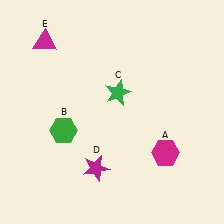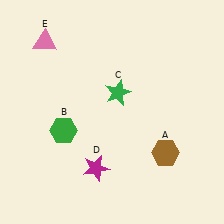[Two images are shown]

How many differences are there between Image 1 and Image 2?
There are 2 differences between the two images.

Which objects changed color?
A changed from magenta to brown. E changed from magenta to pink.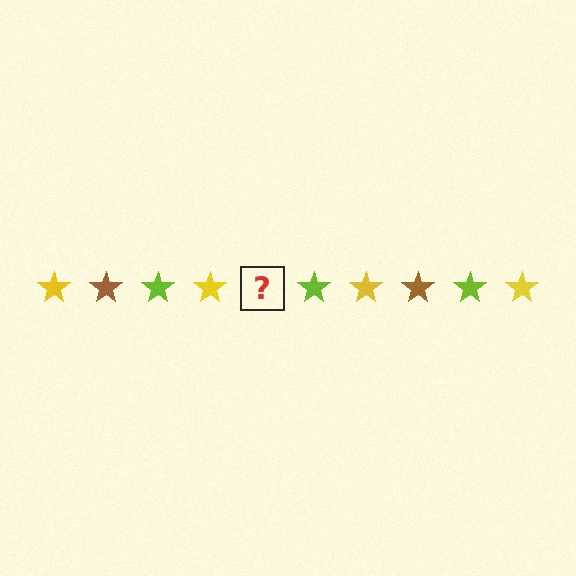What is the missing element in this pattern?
The missing element is a brown star.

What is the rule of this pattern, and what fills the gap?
The rule is that the pattern cycles through yellow, brown, lime stars. The gap should be filled with a brown star.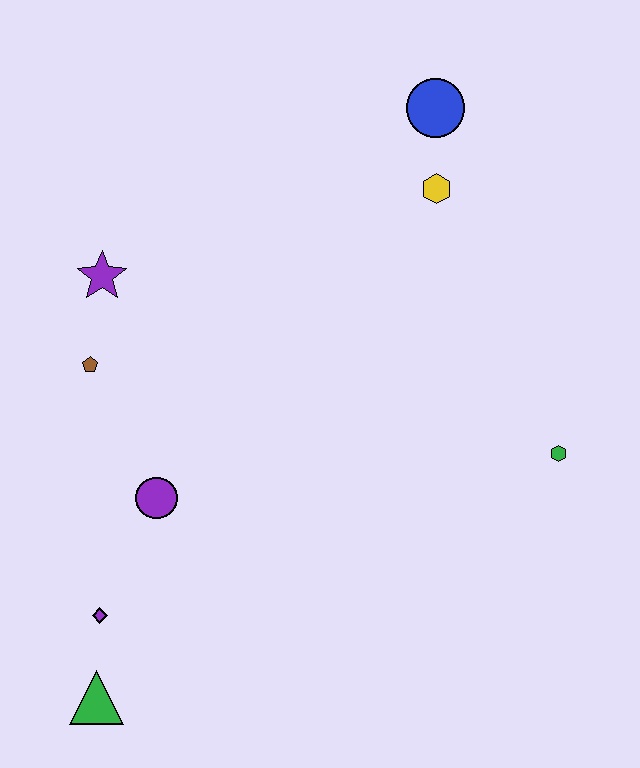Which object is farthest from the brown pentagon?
The green hexagon is farthest from the brown pentagon.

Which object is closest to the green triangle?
The purple diamond is closest to the green triangle.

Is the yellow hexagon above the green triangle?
Yes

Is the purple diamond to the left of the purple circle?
Yes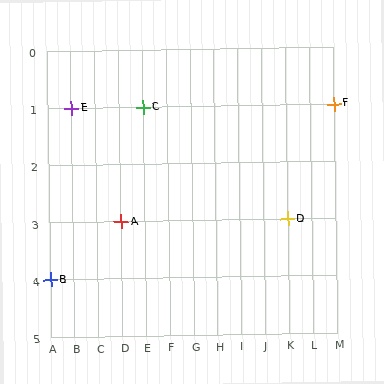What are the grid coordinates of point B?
Point B is at grid coordinates (A, 4).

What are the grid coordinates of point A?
Point A is at grid coordinates (D, 3).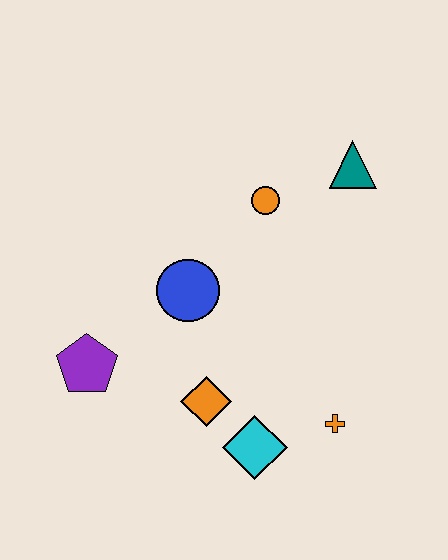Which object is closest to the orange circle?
The teal triangle is closest to the orange circle.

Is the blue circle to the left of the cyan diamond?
Yes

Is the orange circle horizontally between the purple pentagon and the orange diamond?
No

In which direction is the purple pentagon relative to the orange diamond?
The purple pentagon is to the left of the orange diamond.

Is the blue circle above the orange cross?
Yes